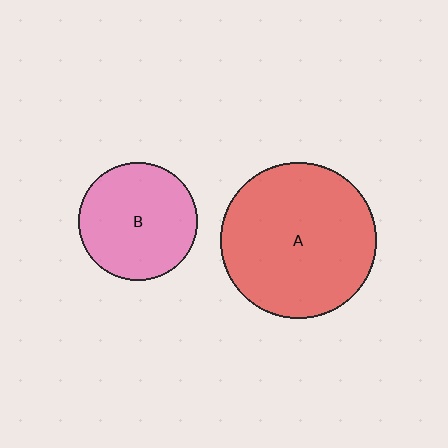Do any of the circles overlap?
No, none of the circles overlap.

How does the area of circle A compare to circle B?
Approximately 1.7 times.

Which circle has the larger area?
Circle A (red).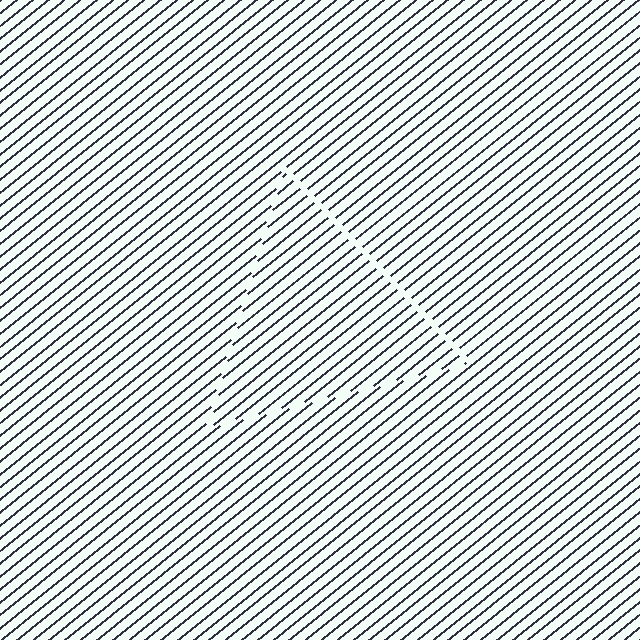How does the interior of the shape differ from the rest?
The interior of the shape contains the same grating, shifted by half a period — the contour is defined by the phase discontinuity where line-ends from the inner and outer gratings abut.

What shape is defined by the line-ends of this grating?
An illusory triangle. The interior of the shape contains the same grating, shifted by half a period — the contour is defined by the phase discontinuity where line-ends from the inner and outer gratings abut.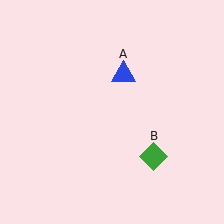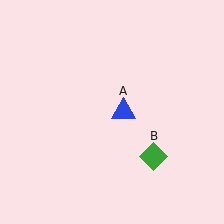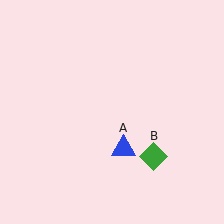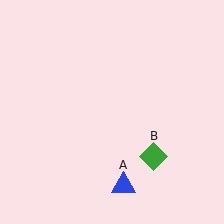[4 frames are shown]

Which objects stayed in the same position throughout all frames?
Green diamond (object B) remained stationary.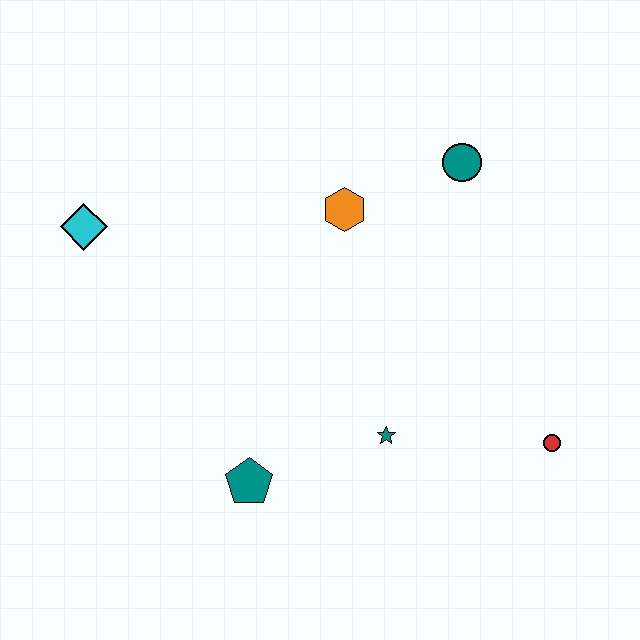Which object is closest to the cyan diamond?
The orange hexagon is closest to the cyan diamond.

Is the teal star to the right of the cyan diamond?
Yes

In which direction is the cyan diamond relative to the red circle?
The cyan diamond is to the left of the red circle.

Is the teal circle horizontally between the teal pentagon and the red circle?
Yes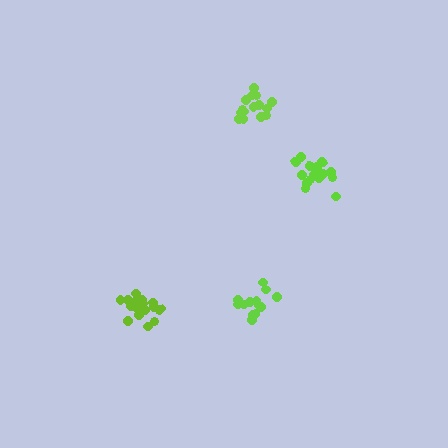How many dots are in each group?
Group 1: 19 dots, Group 2: 15 dots, Group 3: 18 dots, Group 4: 13 dots (65 total).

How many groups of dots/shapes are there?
There are 4 groups.